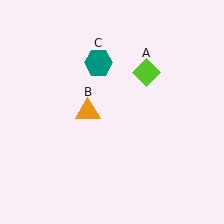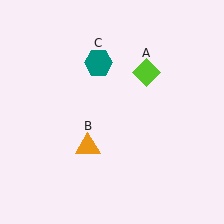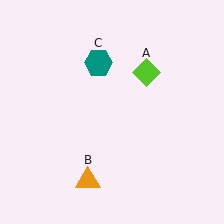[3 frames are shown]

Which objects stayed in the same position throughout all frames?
Lime diamond (object A) and teal hexagon (object C) remained stationary.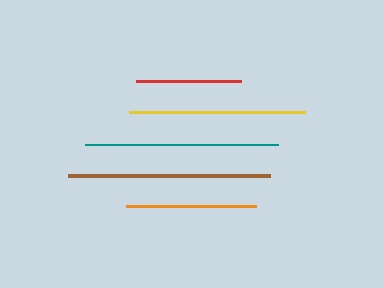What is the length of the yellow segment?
The yellow segment is approximately 176 pixels long.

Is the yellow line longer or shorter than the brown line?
The brown line is longer than the yellow line.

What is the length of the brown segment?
The brown segment is approximately 202 pixels long.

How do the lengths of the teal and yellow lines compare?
The teal and yellow lines are approximately the same length.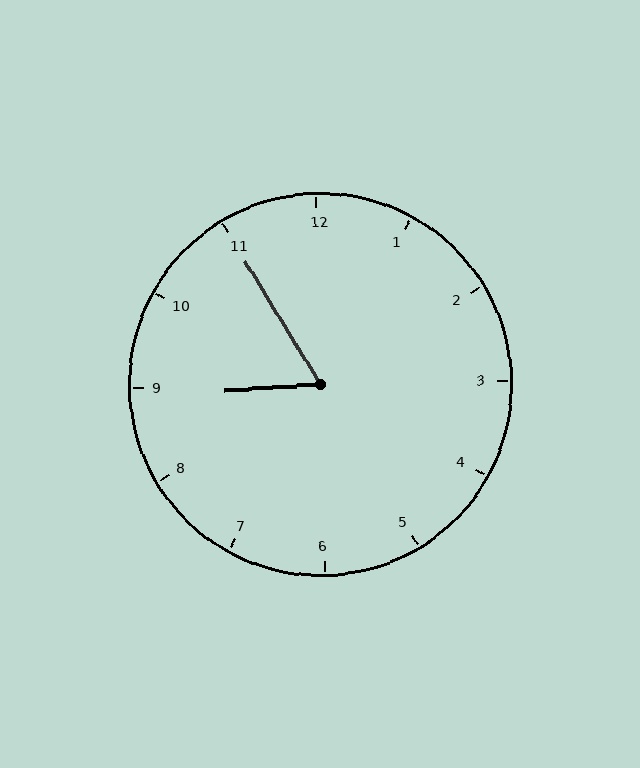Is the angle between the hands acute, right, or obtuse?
It is acute.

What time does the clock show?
8:55.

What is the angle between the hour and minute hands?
Approximately 62 degrees.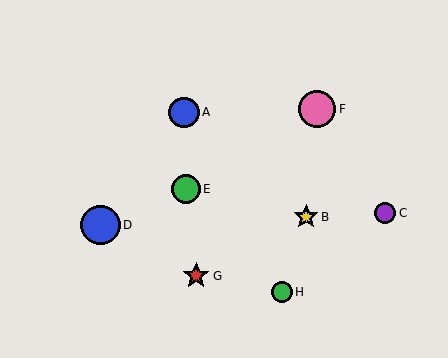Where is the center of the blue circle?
The center of the blue circle is at (100, 225).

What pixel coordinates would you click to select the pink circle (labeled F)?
Click at (317, 109) to select the pink circle F.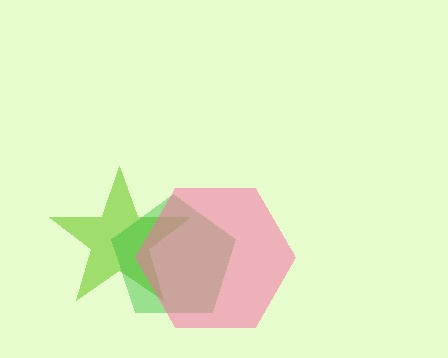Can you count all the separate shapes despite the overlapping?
Yes, there are 3 separate shapes.